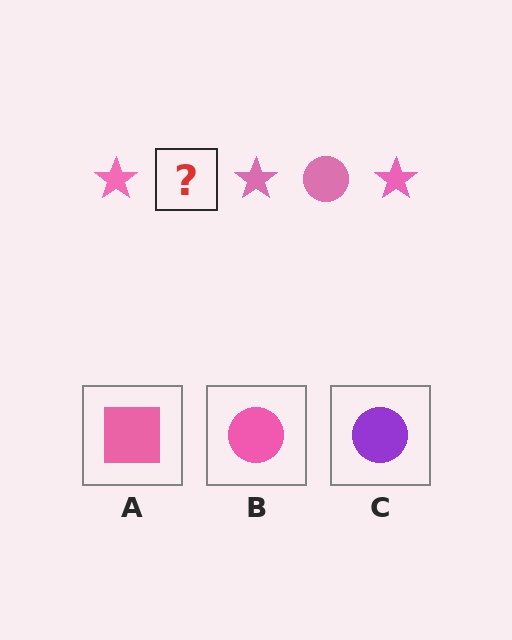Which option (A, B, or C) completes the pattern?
B.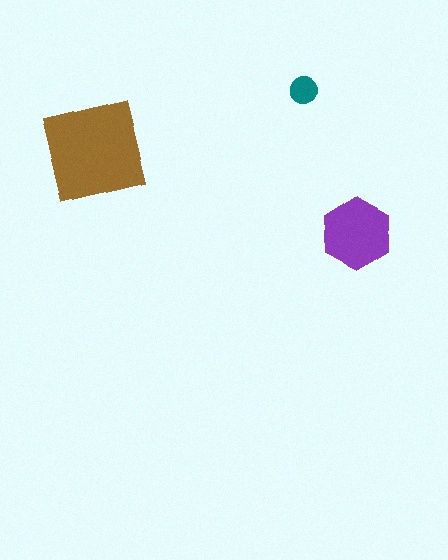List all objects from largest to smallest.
The brown square, the purple hexagon, the teal circle.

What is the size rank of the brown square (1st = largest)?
1st.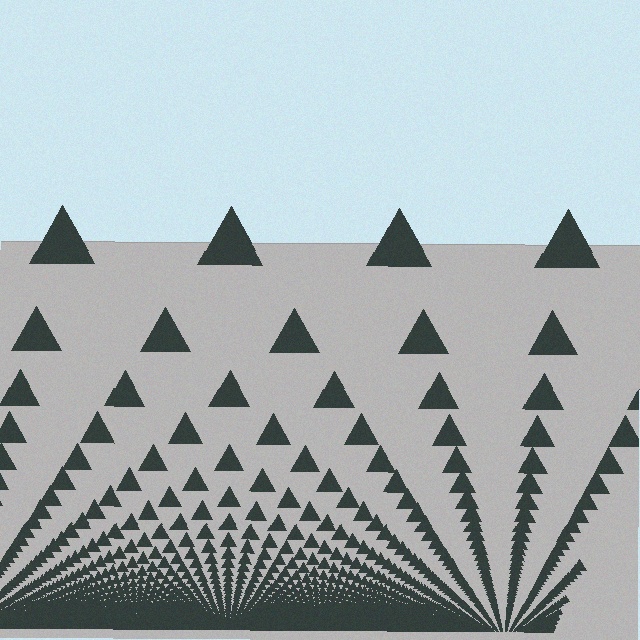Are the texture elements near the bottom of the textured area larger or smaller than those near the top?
Smaller. The gradient is inverted — elements near the bottom are smaller and denser.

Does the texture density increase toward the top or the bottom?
Density increases toward the bottom.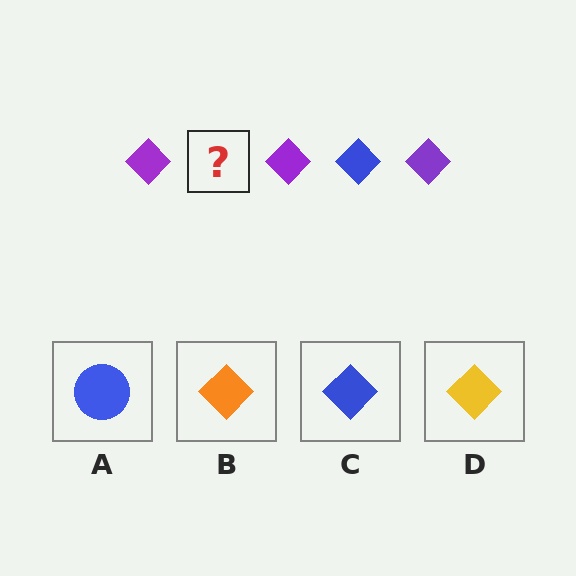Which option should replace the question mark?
Option C.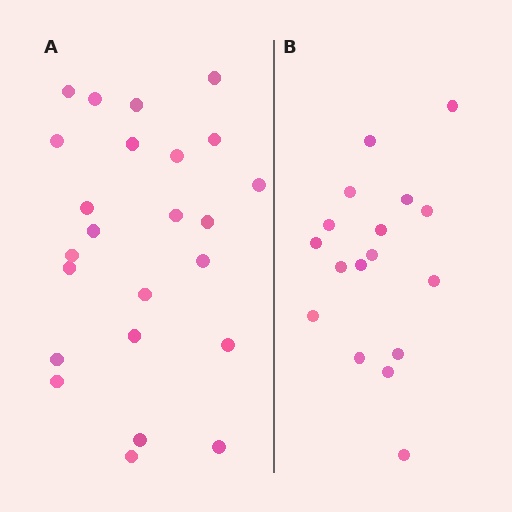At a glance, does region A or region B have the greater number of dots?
Region A (the left region) has more dots.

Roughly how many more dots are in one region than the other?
Region A has roughly 8 or so more dots than region B.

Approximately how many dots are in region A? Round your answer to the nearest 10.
About 20 dots. (The exact count is 24, which rounds to 20.)